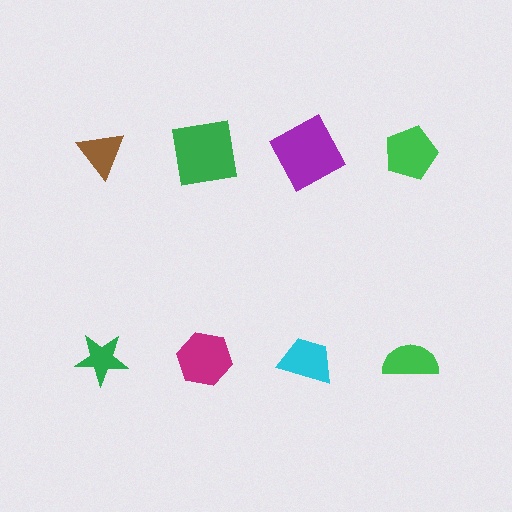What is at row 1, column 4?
A green pentagon.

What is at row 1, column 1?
A brown triangle.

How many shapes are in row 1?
4 shapes.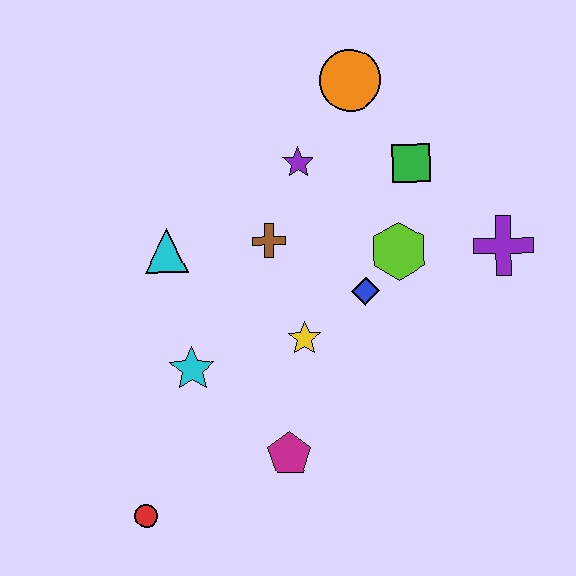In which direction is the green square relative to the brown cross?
The green square is to the right of the brown cross.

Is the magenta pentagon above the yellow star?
No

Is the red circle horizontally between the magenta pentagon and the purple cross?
No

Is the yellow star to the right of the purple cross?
No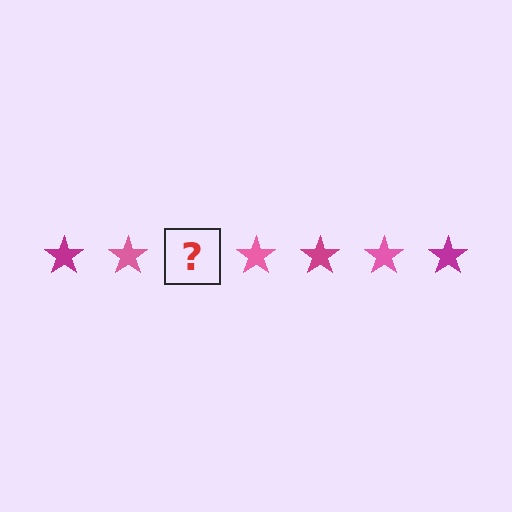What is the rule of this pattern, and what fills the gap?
The rule is that the pattern cycles through magenta, pink stars. The gap should be filled with a magenta star.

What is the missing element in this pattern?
The missing element is a magenta star.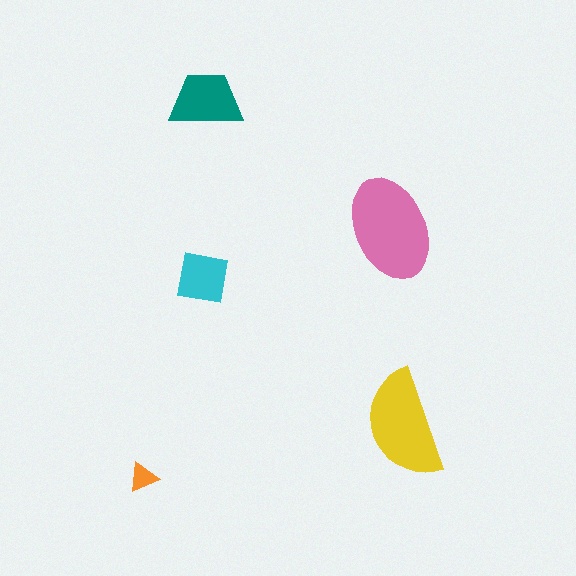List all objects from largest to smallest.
The pink ellipse, the yellow semicircle, the teal trapezoid, the cyan square, the orange triangle.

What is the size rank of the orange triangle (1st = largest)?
5th.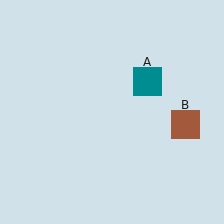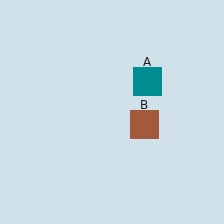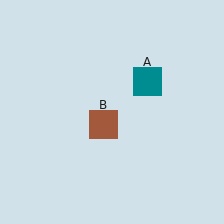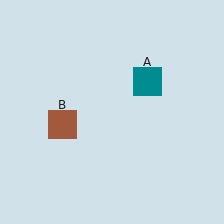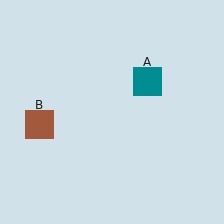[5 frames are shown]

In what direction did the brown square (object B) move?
The brown square (object B) moved left.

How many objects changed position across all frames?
1 object changed position: brown square (object B).